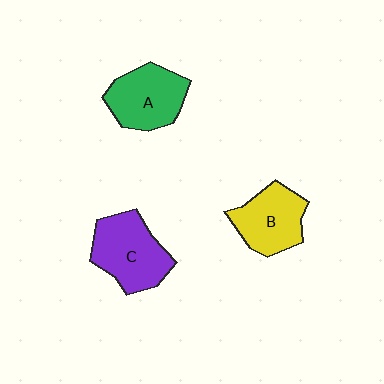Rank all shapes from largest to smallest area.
From largest to smallest: C (purple), A (green), B (yellow).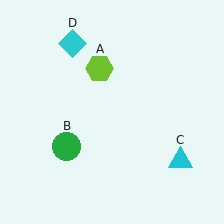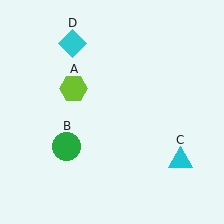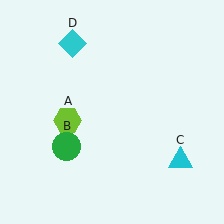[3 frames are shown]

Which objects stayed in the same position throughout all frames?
Green circle (object B) and cyan triangle (object C) and cyan diamond (object D) remained stationary.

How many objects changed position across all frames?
1 object changed position: lime hexagon (object A).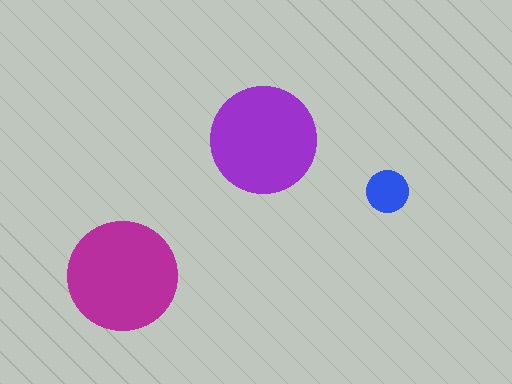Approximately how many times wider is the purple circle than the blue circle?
About 2.5 times wider.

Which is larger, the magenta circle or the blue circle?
The magenta one.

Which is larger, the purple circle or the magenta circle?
The magenta one.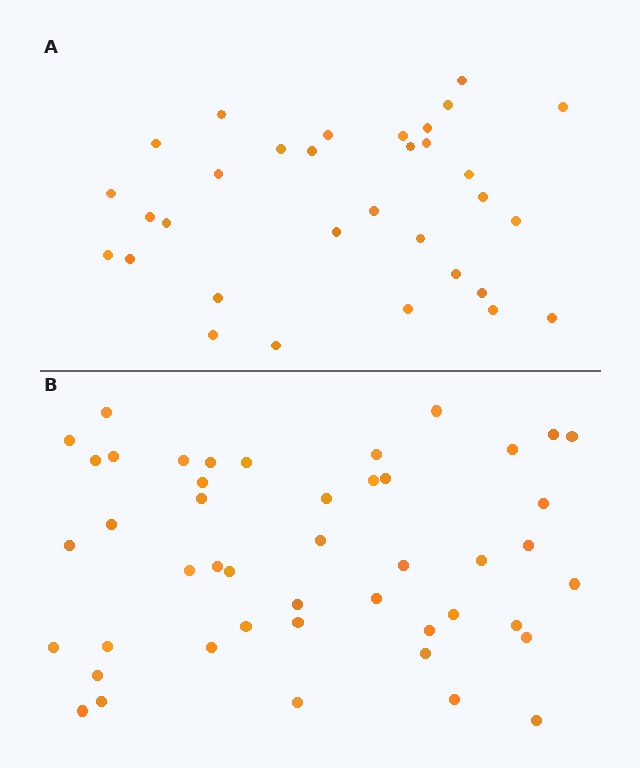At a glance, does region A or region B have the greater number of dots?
Region B (the bottom region) has more dots.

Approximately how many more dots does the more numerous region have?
Region B has approximately 15 more dots than region A.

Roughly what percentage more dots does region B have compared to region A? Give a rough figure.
About 45% more.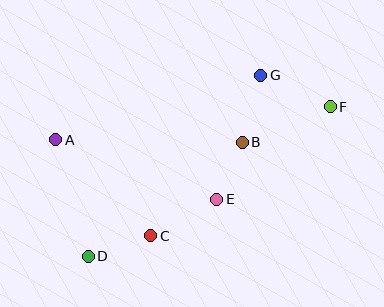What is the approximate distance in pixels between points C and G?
The distance between C and G is approximately 194 pixels.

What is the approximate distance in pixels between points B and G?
The distance between B and G is approximately 70 pixels.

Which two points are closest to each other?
Points B and E are closest to each other.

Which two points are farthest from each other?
Points D and F are farthest from each other.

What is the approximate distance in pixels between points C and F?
The distance between C and F is approximately 221 pixels.